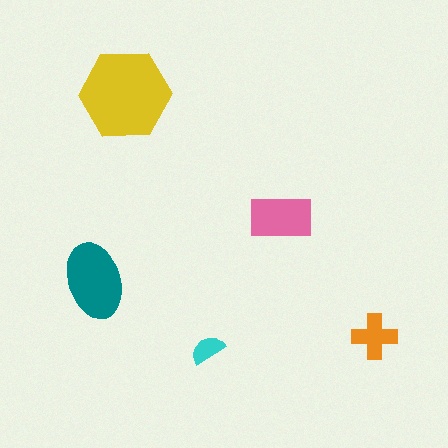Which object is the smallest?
The cyan semicircle.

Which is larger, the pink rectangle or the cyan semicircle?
The pink rectangle.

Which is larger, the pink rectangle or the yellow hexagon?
The yellow hexagon.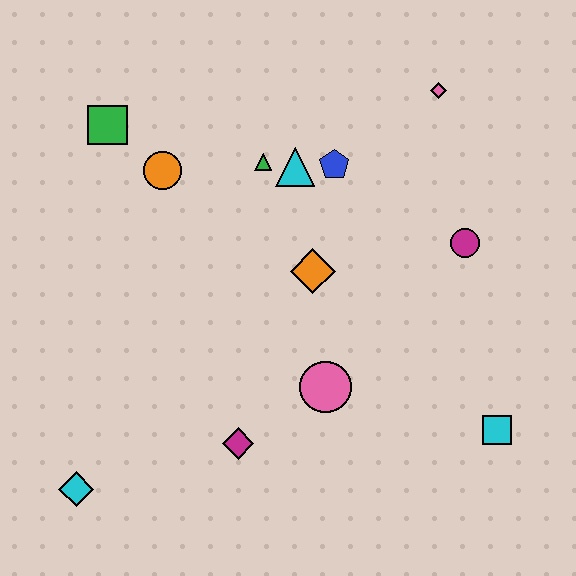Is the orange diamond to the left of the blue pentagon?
Yes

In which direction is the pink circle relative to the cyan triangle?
The pink circle is below the cyan triangle.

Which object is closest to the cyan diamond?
The magenta diamond is closest to the cyan diamond.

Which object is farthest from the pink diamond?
The cyan diamond is farthest from the pink diamond.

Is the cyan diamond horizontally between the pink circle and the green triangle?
No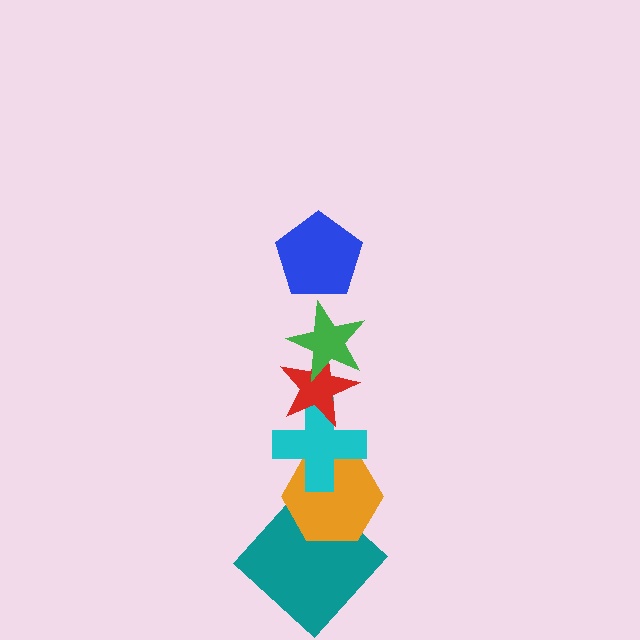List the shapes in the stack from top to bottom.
From top to bottom: the blue pentagon, the green star, the red star, the cyan cross, the orange hexagon, the teal diamond.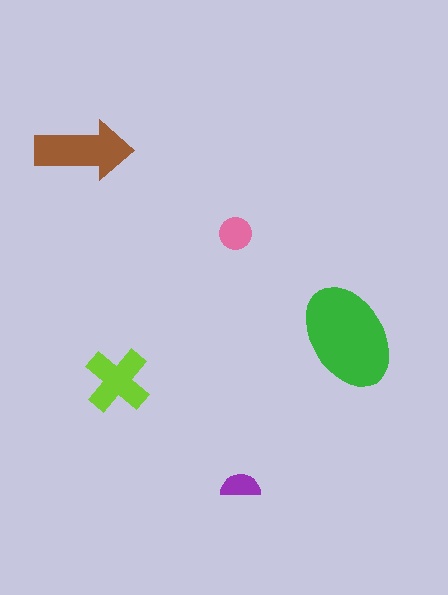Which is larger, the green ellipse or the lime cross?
The green ellipse.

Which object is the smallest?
The purple semicircle.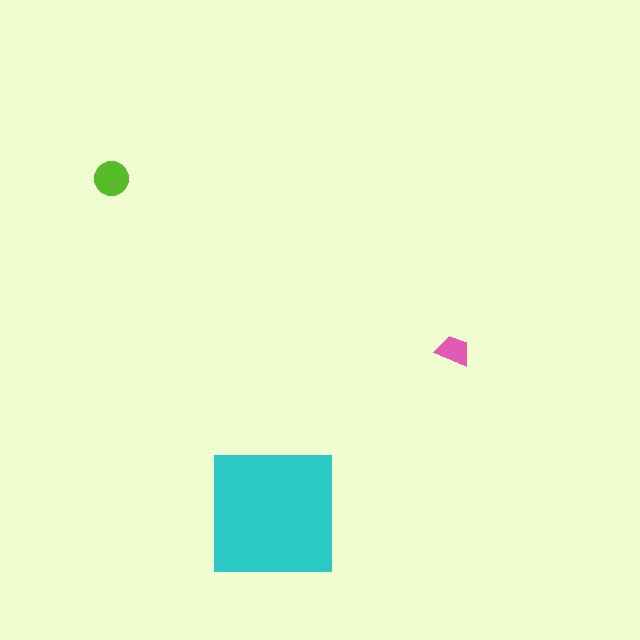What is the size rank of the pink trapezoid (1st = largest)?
3rd.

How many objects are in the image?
There are 3 objects in the image.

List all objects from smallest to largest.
The pink trapezoid, the lime circle, the cyan square.